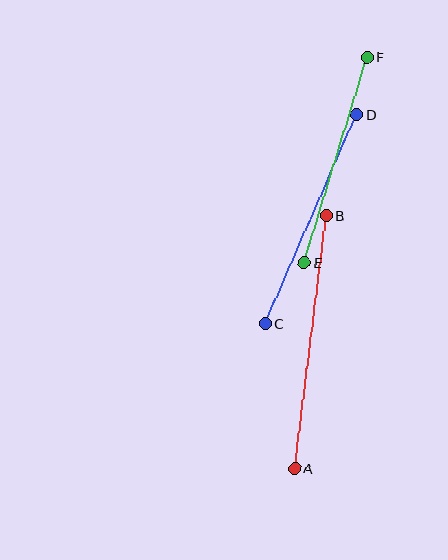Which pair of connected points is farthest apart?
Points A and B are farthest apart.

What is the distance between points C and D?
The distance is approximately 228 pixels.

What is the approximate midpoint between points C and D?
The midpoint is at approximately (311, 219) pixels.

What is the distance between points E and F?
The distance is approximately 215 pixels.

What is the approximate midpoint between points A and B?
The midpoint is at approximately (310, 342) pixels.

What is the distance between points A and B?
The distance is approximately 255 pixels.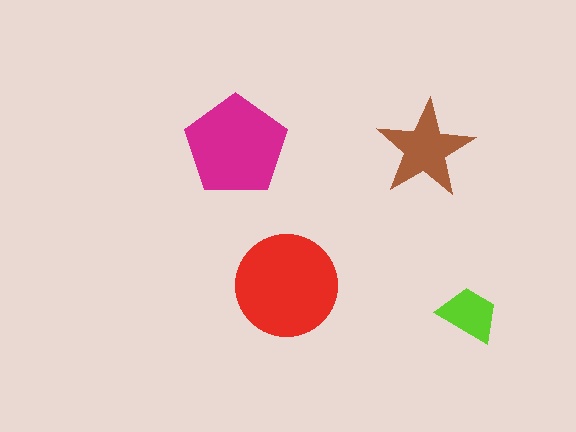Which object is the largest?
The red circle.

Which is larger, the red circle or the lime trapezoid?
The red circle.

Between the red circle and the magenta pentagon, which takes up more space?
The red circle.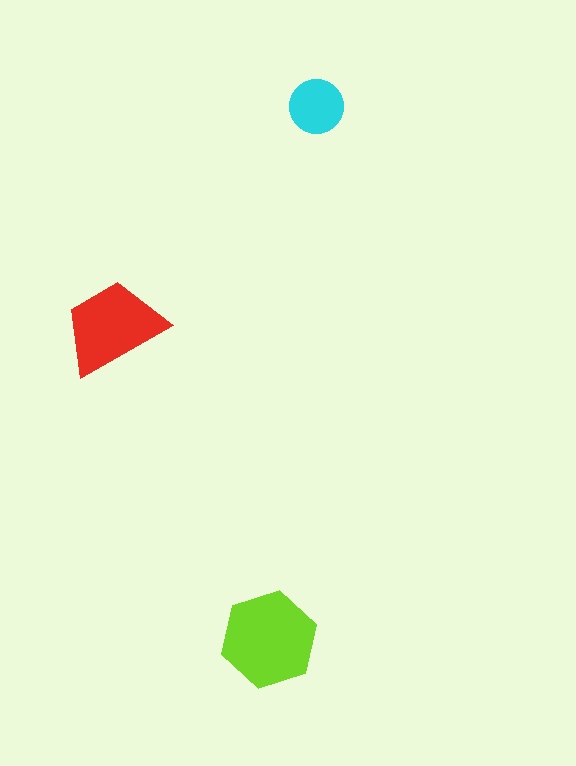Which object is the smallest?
The cyan circle.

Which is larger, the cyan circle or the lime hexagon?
The lime hexagon.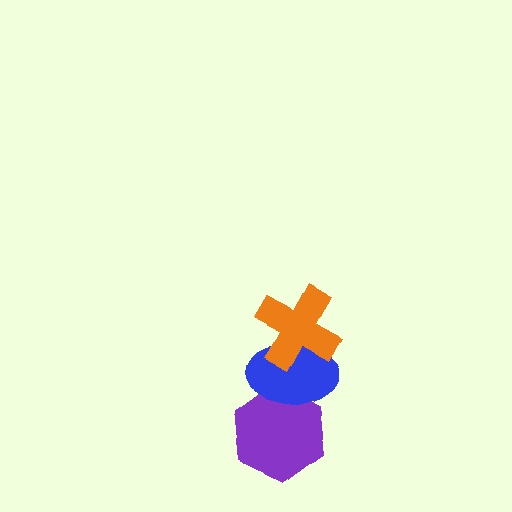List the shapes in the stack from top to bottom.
From top to bottom: the orange cross, the blue ellipse, the purple hexagon.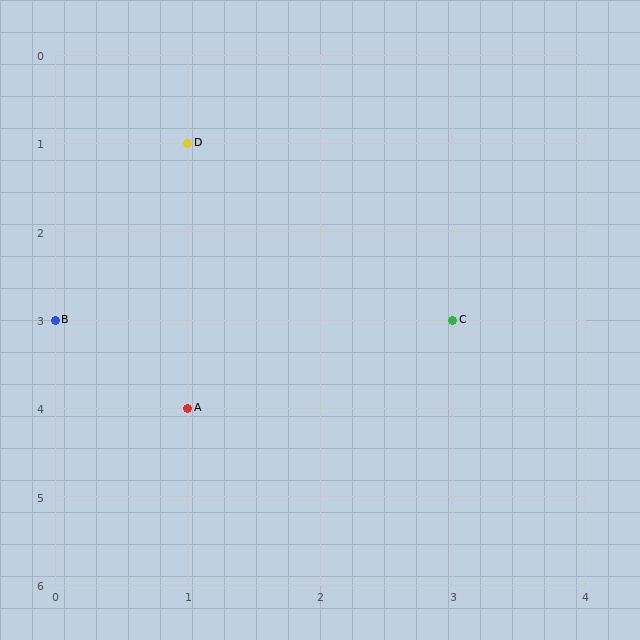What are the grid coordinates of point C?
Point C is at grid coordinates (3, 3).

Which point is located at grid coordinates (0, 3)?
Point B is at (0, 3).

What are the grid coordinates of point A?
Point A is at grid coordinates (1, 4).